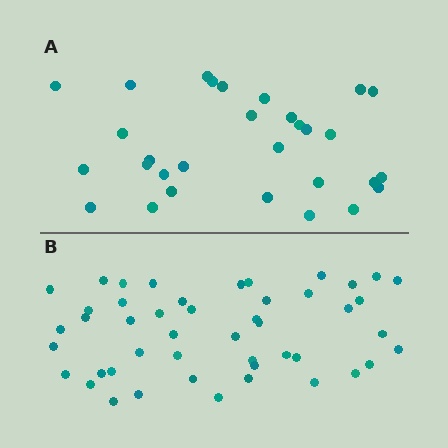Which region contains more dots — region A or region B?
Region B (the bottom region) has more dots.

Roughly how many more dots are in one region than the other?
Region B has approximately 15 more dots than region A.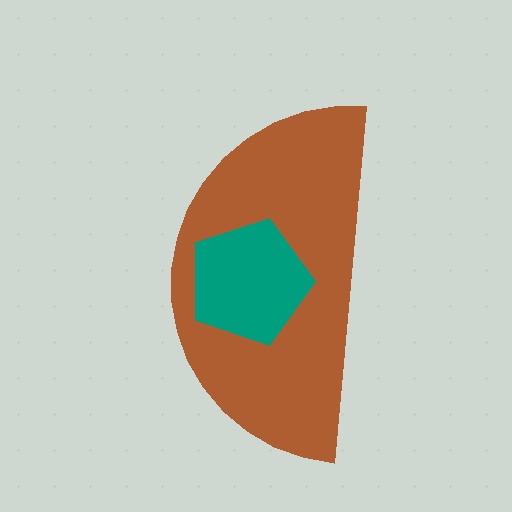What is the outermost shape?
The brown semicircle.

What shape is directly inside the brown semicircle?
The teal pentagon.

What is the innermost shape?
The teal pentagon.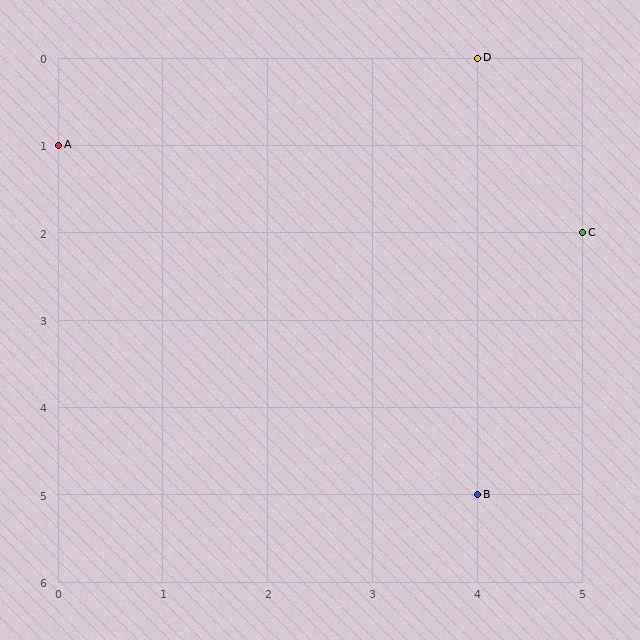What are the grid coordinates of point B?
Point B is at grid coordinates (4, 5).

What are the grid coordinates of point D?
Point D is at grid coordinates (4, 0).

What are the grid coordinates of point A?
Point A is at grid coordinates (0, 1).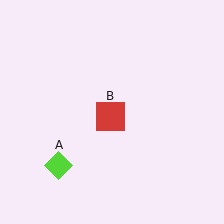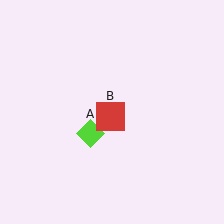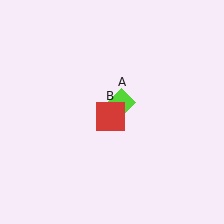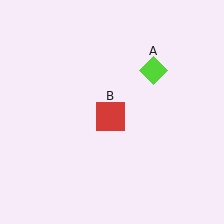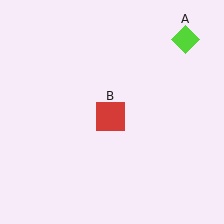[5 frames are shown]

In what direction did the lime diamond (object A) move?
The lime diamond (object A) moved up and to the right.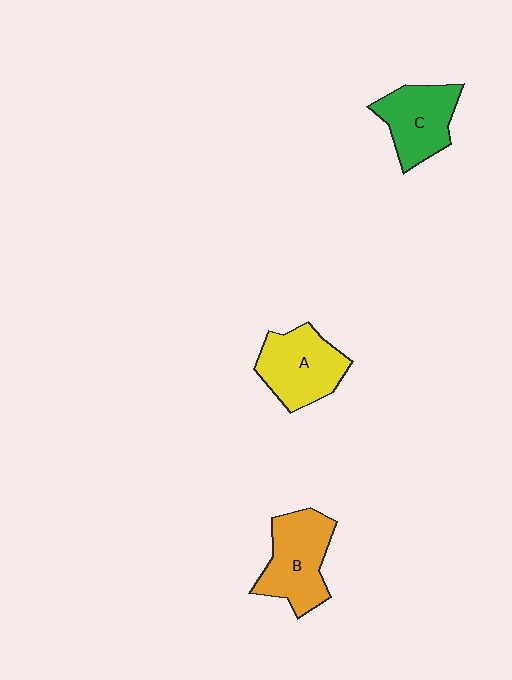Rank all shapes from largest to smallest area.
From largest to smallest: B (orange), A (yellow), C (green).